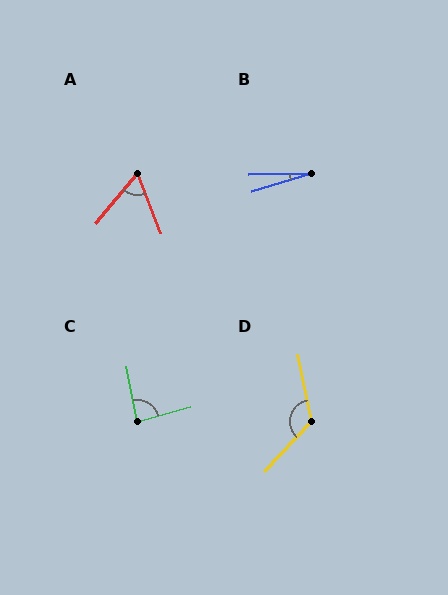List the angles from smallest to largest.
B (16°), A (61°), C (85°), D (126°).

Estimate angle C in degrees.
Approximately 85 degrees.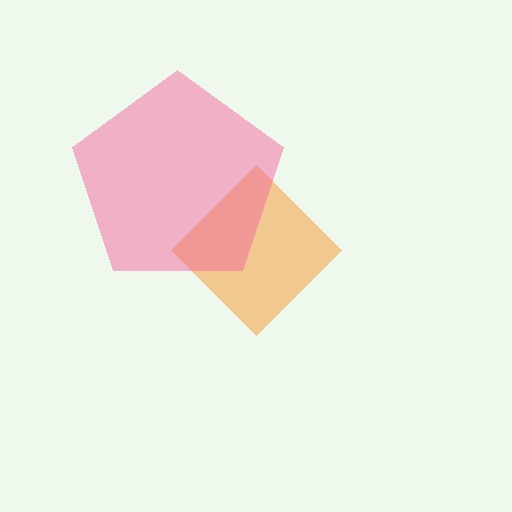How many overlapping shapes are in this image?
There are 2 overlapping shapes in the image.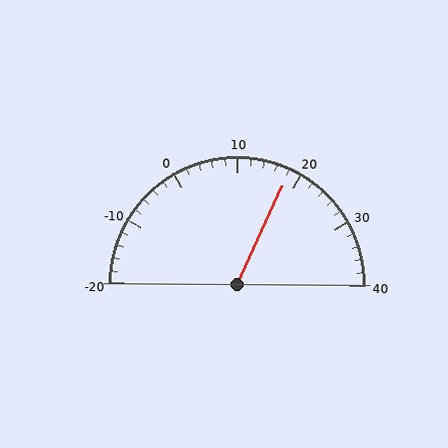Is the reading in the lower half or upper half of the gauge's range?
The reading is in the upper half of the range (-20 to 40).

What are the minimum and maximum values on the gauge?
The gauge ranges from -20 to 40.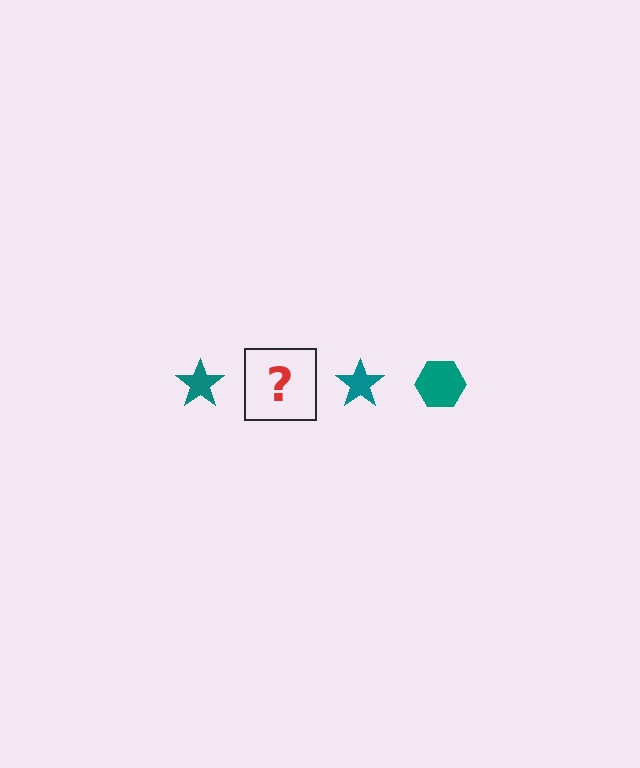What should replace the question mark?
The question mark should be replaced with a teal hexagon.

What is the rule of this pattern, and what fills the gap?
The rule is that the pattern cycles through star, hexagon shapes in teal. The gap should be filled with a teal hexagon.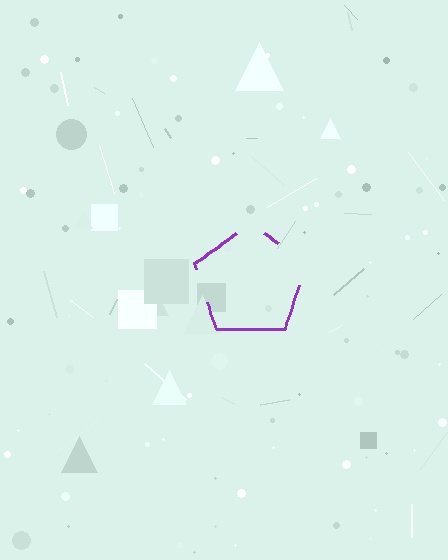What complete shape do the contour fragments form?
The contour fragments form a pentagon.